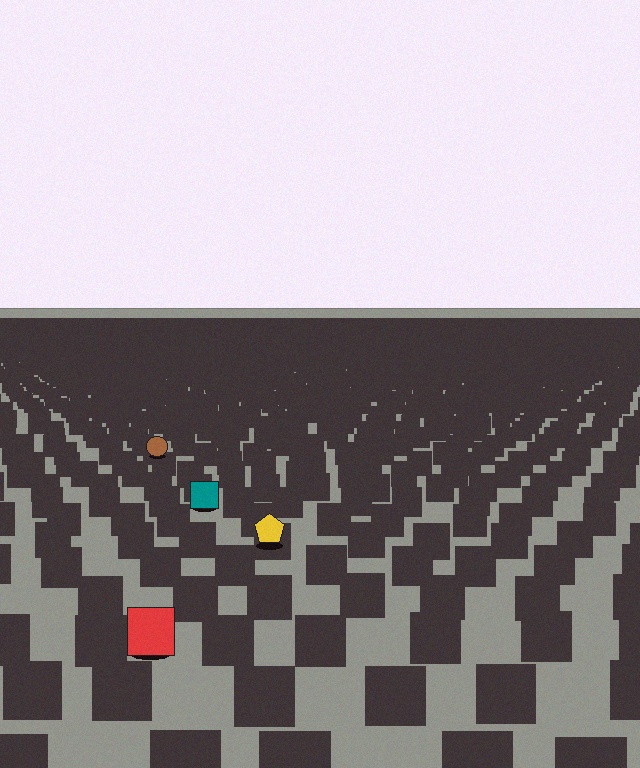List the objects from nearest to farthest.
From nearest to farthest: the red square, the yellow pentagon, the teal square, the brown circle.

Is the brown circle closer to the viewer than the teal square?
No. The teal square is closer — you can tell from the texture gradient: the ground texture is coarser near it.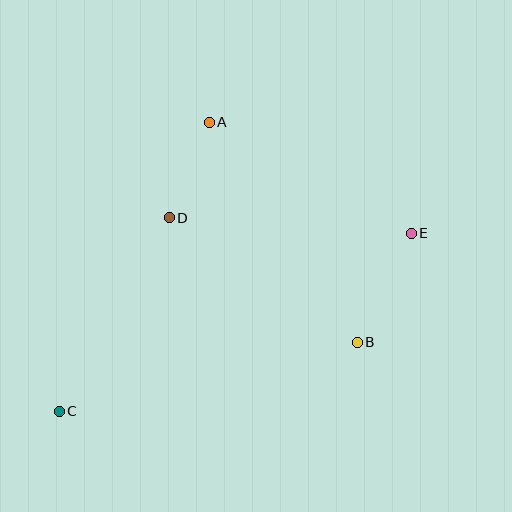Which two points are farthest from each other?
Points C and E are farthest from each other.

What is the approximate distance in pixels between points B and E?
The distance between B and E is approximately 122 pixels.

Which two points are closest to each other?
Points A and D are closest to each other.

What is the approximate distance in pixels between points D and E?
The distance between D and E is approximately 243 pixels.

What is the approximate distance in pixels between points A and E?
The distance between A and E is approximately 230 pixels.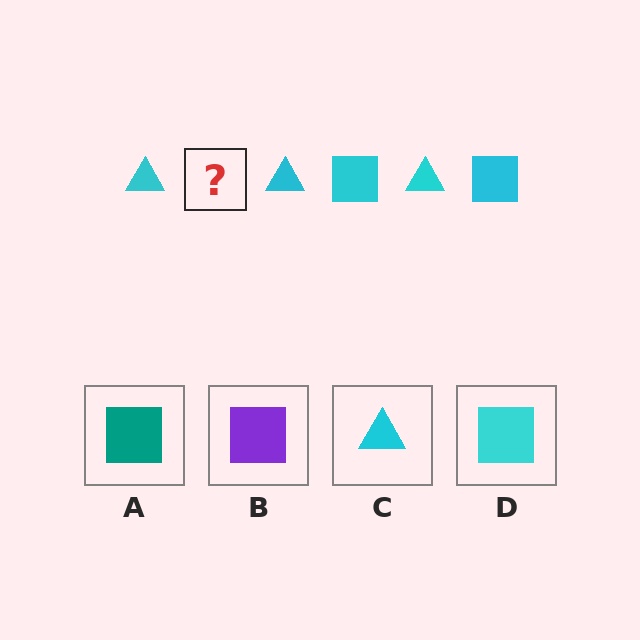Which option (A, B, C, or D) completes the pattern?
D.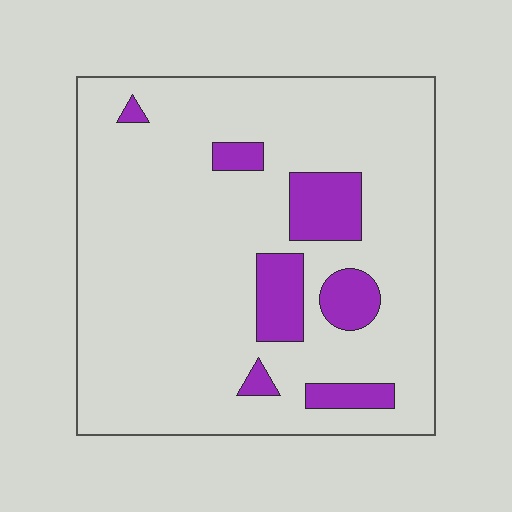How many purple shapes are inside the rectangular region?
7.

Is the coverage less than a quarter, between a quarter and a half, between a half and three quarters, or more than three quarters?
Less than a quarter.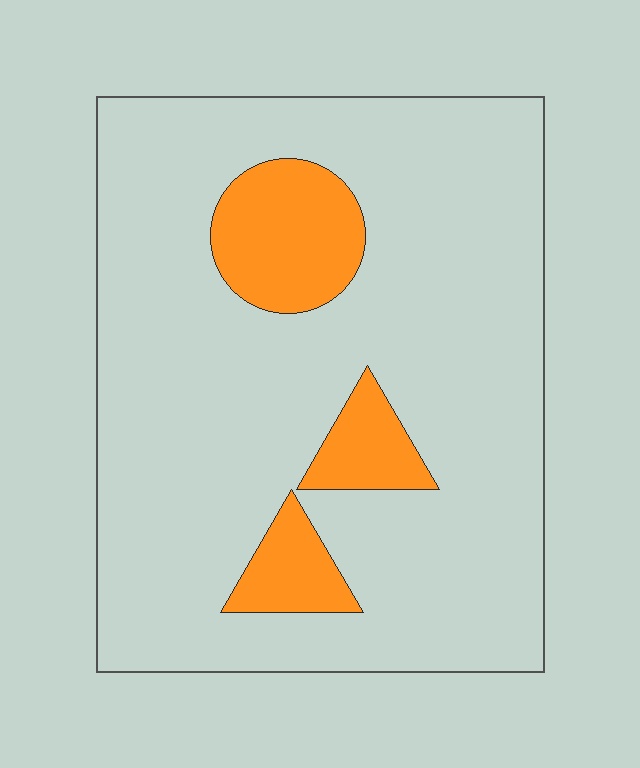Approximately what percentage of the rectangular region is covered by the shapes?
Approximately 15%.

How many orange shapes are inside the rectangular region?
3.